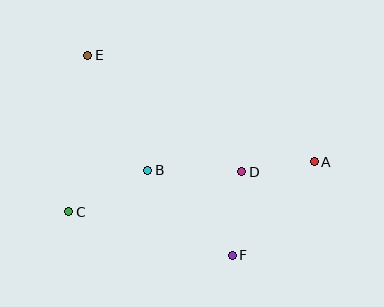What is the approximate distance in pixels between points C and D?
The distance between C and D is approximately 178 pixels.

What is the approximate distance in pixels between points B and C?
The distance between B and C is approximately 89 pixels.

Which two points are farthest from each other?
Points A and C are farthest from each other.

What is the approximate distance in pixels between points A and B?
The distance between A and B is approximately 167 pixels.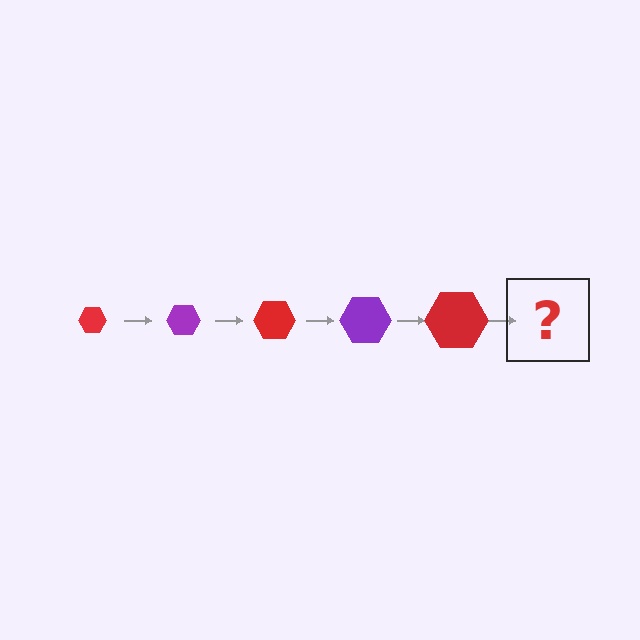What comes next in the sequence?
The next element should be a purple hexagon, larger than the previous one.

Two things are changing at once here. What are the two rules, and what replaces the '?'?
The two rules are that the hexagon grows larger each step and the color cycles through red and purple. The '?' should be a purple hexagon, larger than the previous one.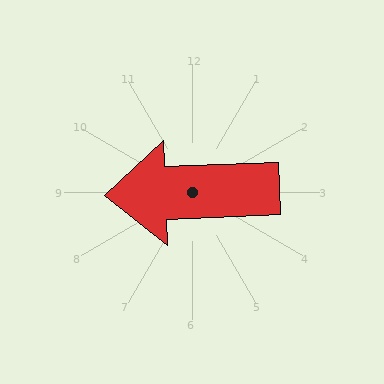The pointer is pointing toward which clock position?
Roughly 9 o'clock.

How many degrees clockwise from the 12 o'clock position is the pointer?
Approximately 268 degrees.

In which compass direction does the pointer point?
West.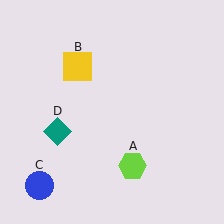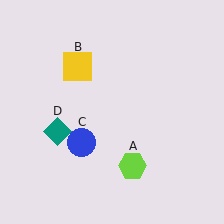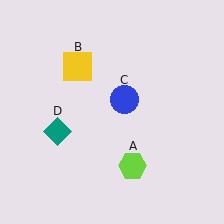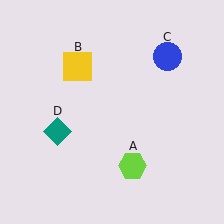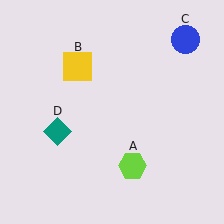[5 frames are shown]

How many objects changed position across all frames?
1 object changed position: blue circle (object C).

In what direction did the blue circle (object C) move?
The blue circle (object C) moved up and to the right.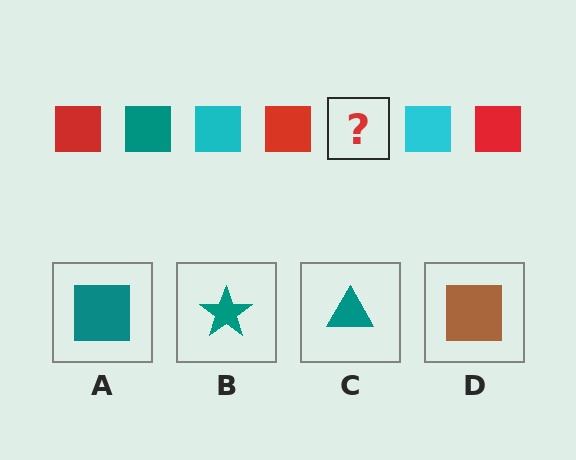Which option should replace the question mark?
Option A.